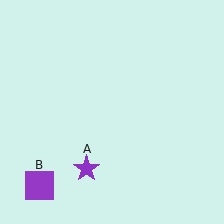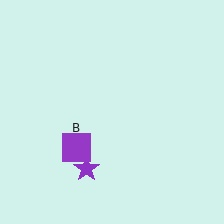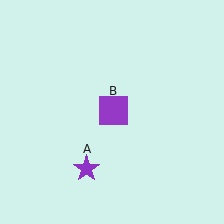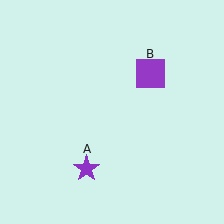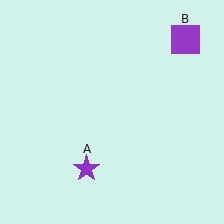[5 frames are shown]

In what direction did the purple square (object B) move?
The purple square (object B) moved up and to the right.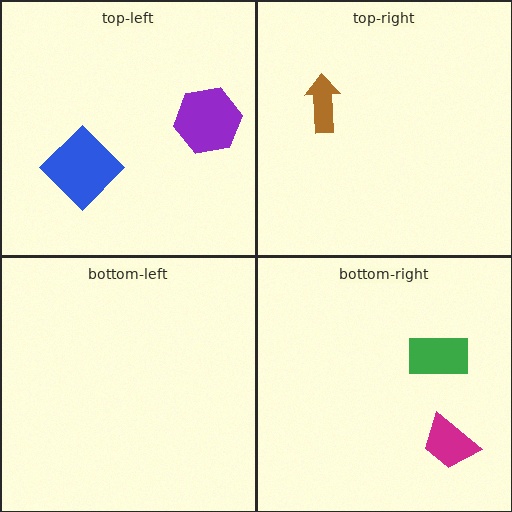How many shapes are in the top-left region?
2.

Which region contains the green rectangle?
The bottom-right region.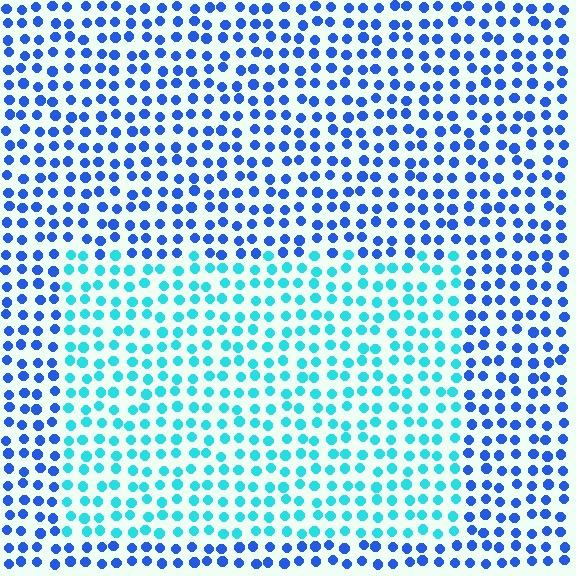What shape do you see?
I see a rectangle.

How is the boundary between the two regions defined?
The boundary is defined purely by a slight shift in hue (about 42 degrees). Spacing, size, and orientation are identical on both sides.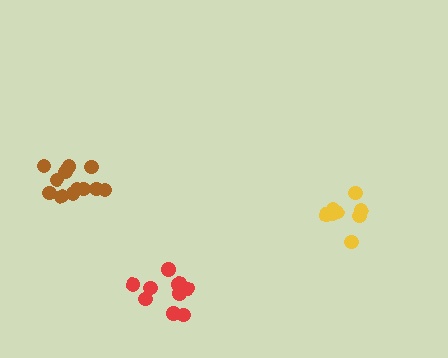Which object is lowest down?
The red cluster is bottommost.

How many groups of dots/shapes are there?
There are 3 groups.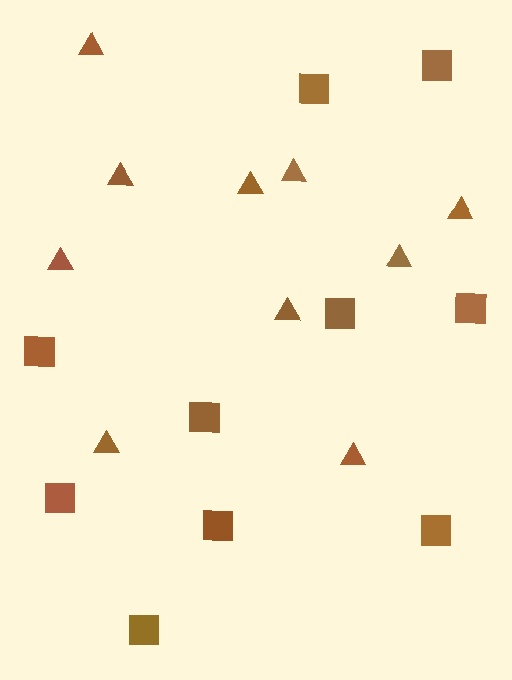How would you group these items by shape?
There are 2 groups: one group of squares (10) and one group of triangles (10).